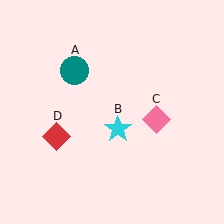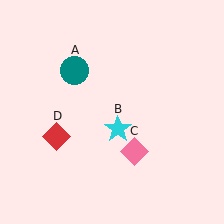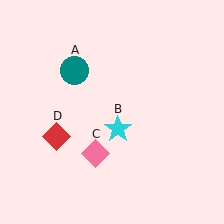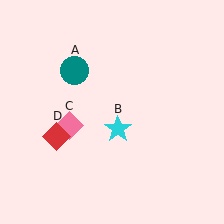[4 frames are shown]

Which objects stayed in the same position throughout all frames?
Teal circle (object A) and cyan star (object B) and red diamond (object D) remained stationary.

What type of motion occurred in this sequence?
The pink diamond (object C) rotated clockwise around the center of the scene.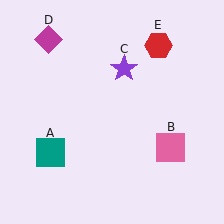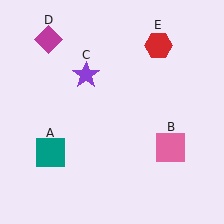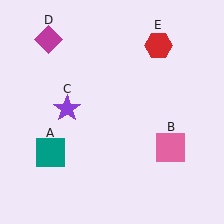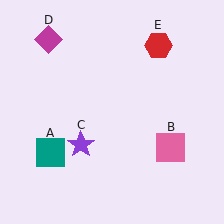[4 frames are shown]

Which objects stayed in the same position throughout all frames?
Teal square (object A) and pink square (object B) and magenta diamond (object D) and red hexagon (object E) remained stationary.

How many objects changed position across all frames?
1 object changed position: purple star (object C).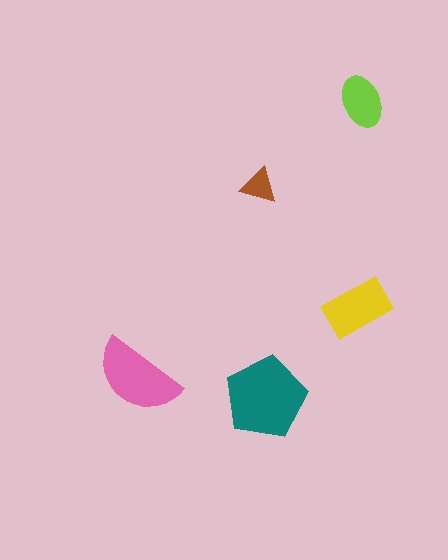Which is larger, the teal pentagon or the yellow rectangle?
The teal pentagon.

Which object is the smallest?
The brown triangle.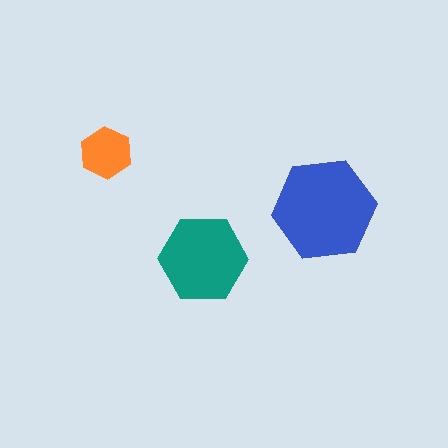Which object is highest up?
The orange hexagon is topmost.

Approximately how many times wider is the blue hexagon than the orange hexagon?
About 2 times wider.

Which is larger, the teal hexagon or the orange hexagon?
The teal one.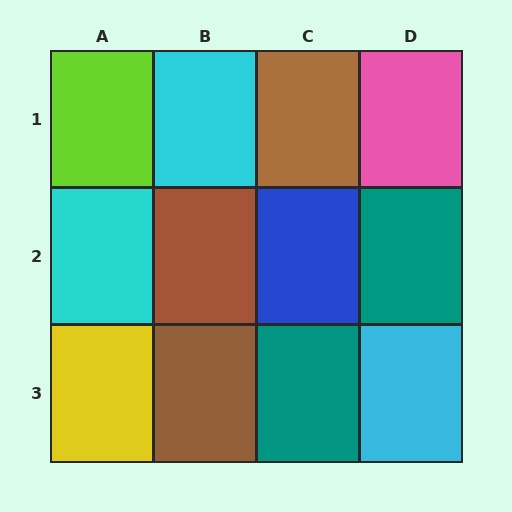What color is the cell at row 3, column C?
Teal.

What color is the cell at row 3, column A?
Yellow.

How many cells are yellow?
1 cell is yellow.